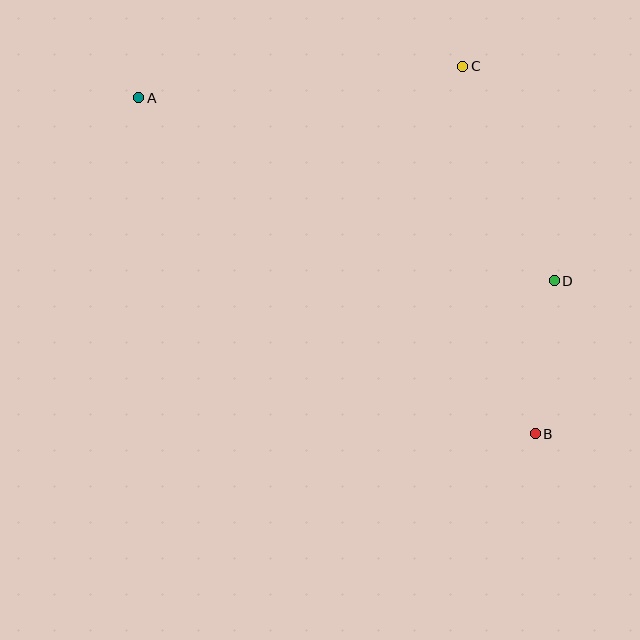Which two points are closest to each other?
Points B and D are closest to each other.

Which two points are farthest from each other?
Points A and B are farthest from each other.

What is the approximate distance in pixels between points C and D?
The distance between C and D is approximately 233 pixels.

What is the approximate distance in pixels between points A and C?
The distance between A and C is approximately 326 pixels.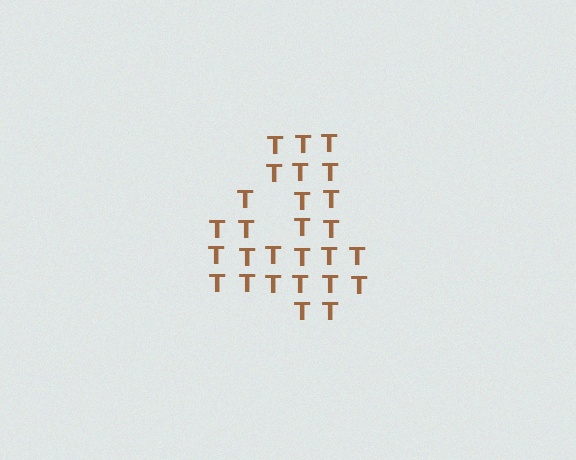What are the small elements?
The small elements are letter T's.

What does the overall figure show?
The overall figure shows the digit 4.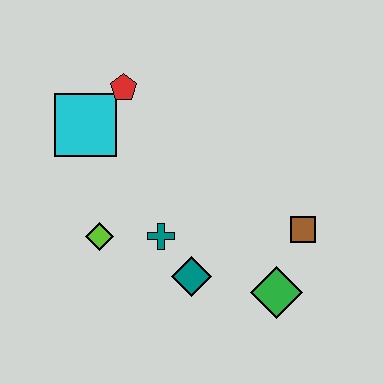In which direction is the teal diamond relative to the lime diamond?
The teal diamond is to the right of the lime diamond.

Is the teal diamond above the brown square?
No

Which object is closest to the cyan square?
The red pentagon is closest to the cyan square.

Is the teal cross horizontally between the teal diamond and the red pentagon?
Yes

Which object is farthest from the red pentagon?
The green diamond is farthest from the red pentagon.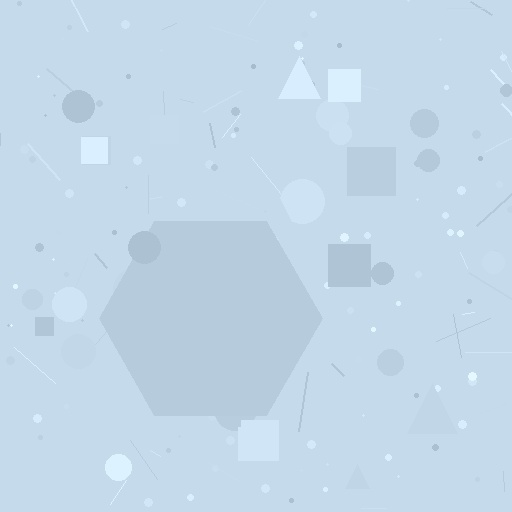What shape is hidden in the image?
A hexagon is hidden in the image.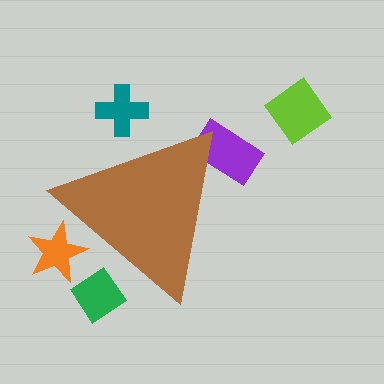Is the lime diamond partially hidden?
No, the lime diamond is fully visible.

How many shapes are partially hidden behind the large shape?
4 shapes are partially hidden.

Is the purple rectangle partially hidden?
Yes, the purple rectangle is partially hidden behind the brown triangle.